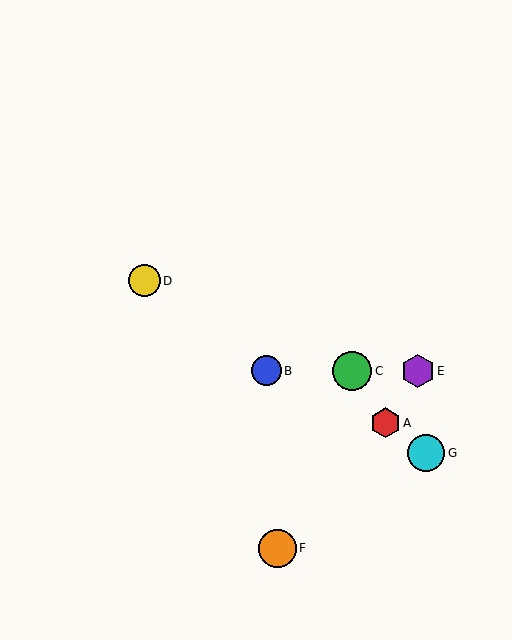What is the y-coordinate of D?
Object D is at y≈281.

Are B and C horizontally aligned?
Yes, both are at y≈371.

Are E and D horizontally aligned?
No, E is at y≈371 and D is at y≈281.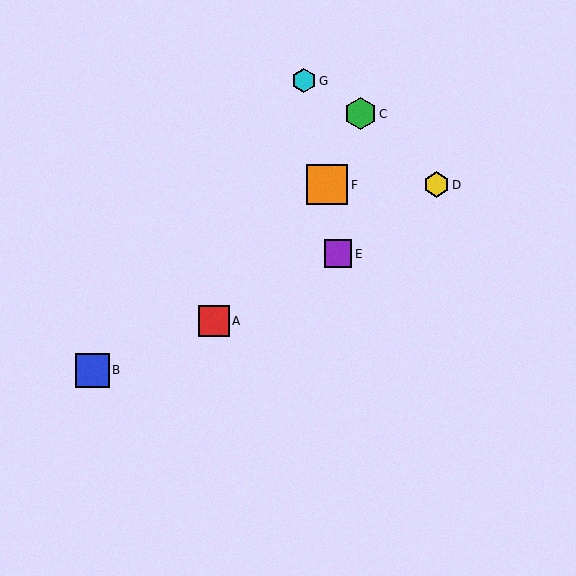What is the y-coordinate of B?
Object B is at y≈370.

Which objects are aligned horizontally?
Objects D, F are aligned horizontally.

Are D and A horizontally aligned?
No, D is at y≈185 and A is at y≈321.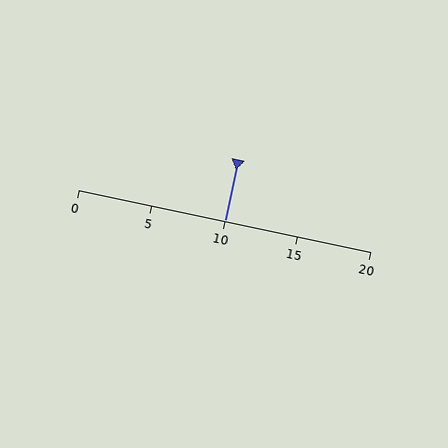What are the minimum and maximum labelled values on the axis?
The axis runs from 0 to 20.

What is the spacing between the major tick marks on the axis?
The major ticks are spaced 5 apart.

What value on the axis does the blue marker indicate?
The marker indicates approximately 10.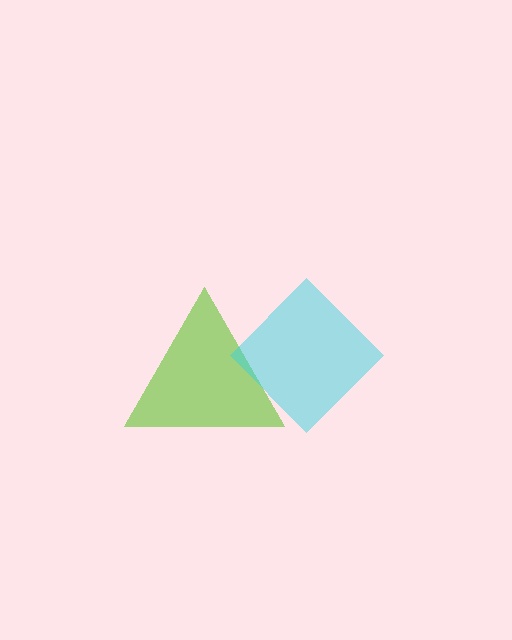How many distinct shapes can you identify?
There are 2 distinct shapes: a lime triangle, a cyan diamond.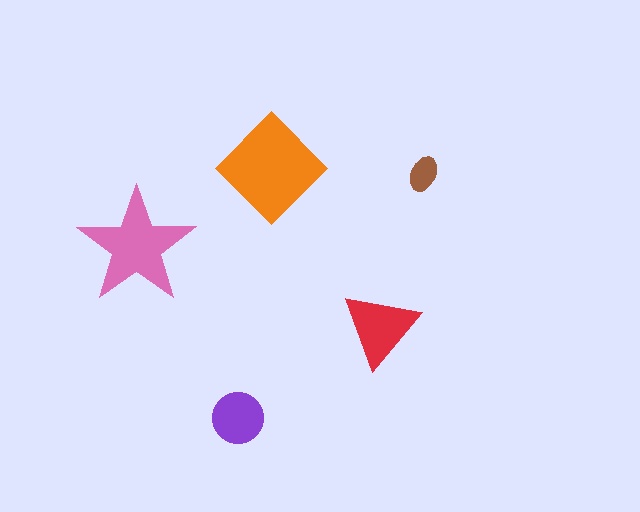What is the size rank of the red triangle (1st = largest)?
3rd.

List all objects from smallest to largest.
The brown ellipse, the purple circle, the red triangle, the pink star, the orange diamond.